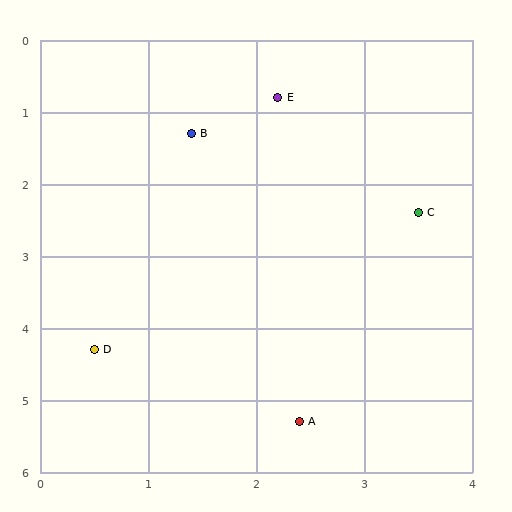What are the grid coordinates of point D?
Point D is at approximately (0.5, 4.3).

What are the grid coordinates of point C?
Point C is at approximately (3.5, 2.4).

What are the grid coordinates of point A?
Point A is at approximately (2.4, 5.3).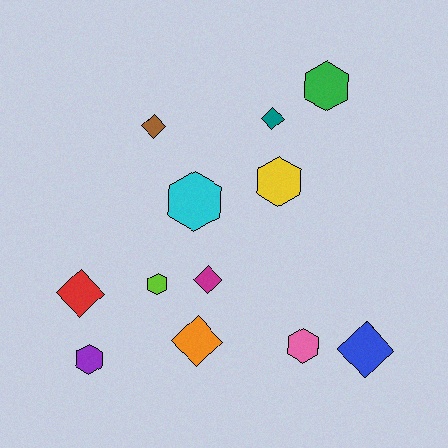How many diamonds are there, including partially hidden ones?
There are 6 diamonds.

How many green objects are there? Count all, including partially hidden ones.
There is 1 green object.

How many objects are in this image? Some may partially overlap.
There are 12 objects.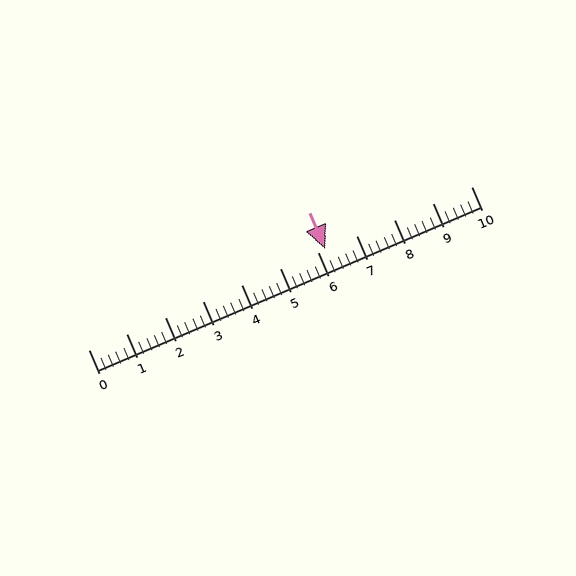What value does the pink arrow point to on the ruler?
The pink arrow points to approximately 6.2.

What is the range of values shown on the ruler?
The ruler shows values from 0 to 10.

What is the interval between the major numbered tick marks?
The major tick marks are spaced 1 units apart.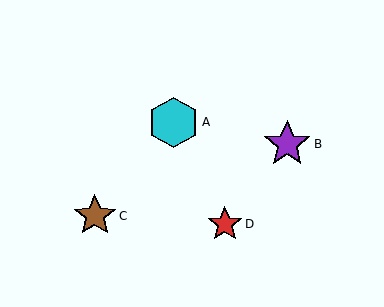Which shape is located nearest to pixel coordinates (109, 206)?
The brown star (labeled C) at (95, 216) is nearest to that location.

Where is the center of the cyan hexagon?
The center of the cyan hexagon is at (174, 122).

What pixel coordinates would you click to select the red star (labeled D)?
Click at (225, 224) to select the red star D.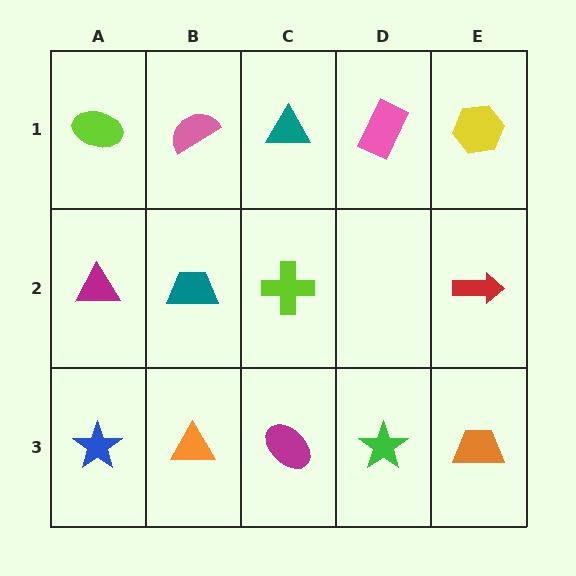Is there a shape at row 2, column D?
No, that cell is empty.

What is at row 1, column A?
A lime ellipse.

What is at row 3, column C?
A magenta ellipse.